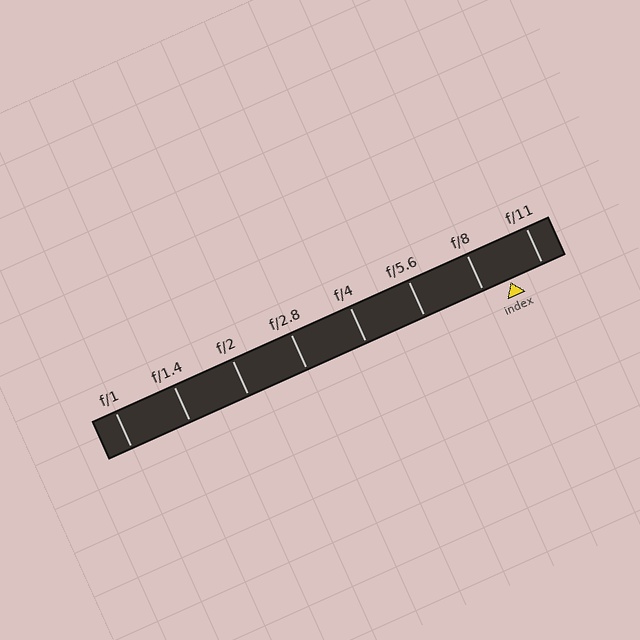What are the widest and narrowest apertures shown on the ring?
The widest aperture shown is f/1 and the narrowest is f/11.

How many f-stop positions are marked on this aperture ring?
There are 8 f-stop positions marked.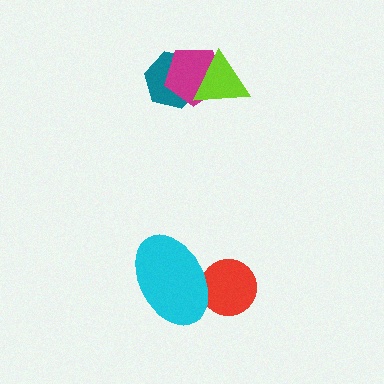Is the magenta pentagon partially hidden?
Yes, it is partially covered by another shape.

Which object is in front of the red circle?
The cyan ellipse is in front of the red circle.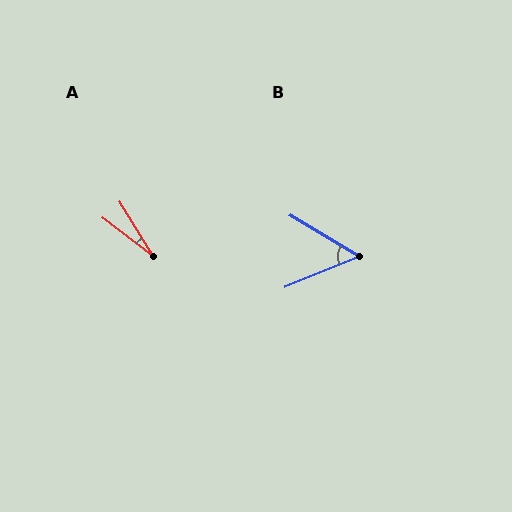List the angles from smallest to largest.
A (21°), B (53°).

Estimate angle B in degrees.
Approximately 53 degrees.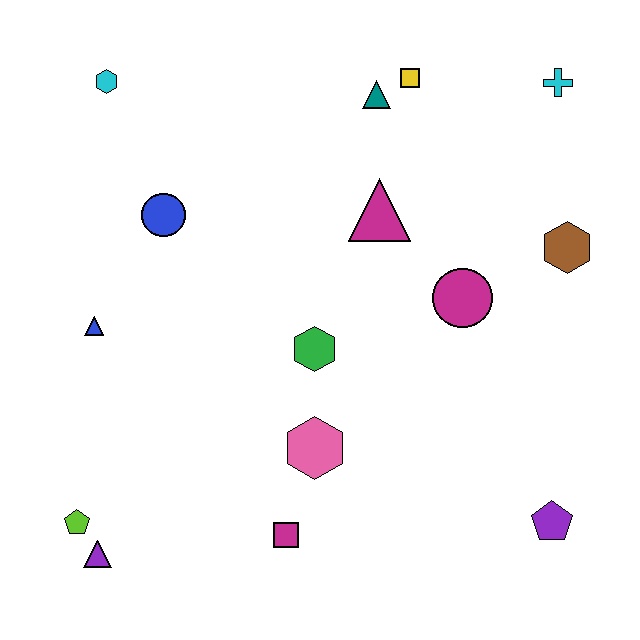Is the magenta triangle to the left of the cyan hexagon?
No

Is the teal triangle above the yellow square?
No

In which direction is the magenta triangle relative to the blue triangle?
The magenta triangle is to the right of the blue triangle.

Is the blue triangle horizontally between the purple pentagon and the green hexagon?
No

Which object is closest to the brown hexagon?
The magenta circle is closest to the brown hexagon.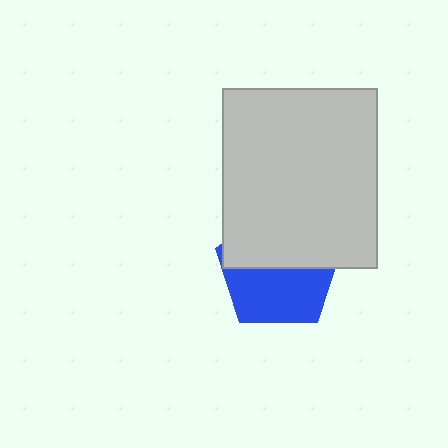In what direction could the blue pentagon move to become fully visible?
The blue pentagon could move down. That would shift it out from behind the light gray rectangle entirely.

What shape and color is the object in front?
The object in front is a light gray rectangle.